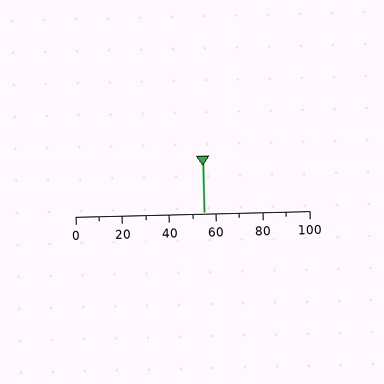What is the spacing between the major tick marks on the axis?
The major ticks are spaced 20 apart.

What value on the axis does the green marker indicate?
The marker indicates approximately 55.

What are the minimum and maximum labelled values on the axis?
The axis runs from 0 to 100.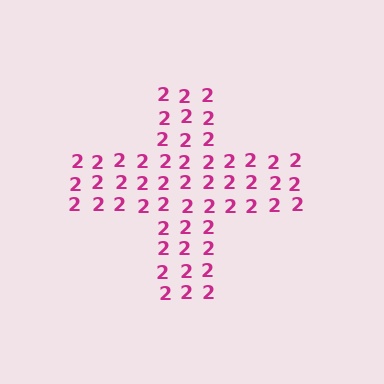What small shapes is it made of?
It is made of small digit 2's.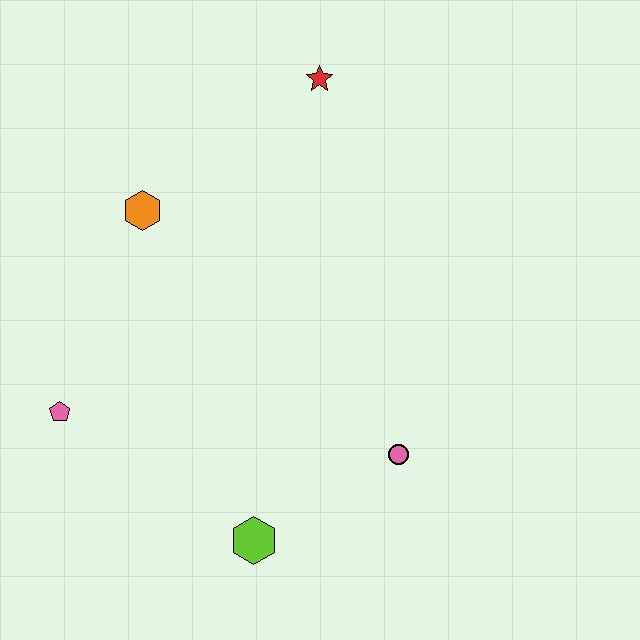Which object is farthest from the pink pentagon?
The red star is farthest from the pink pentagon.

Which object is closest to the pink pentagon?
The orange hexagon is closest to the pink pentagon.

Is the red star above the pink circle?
Yes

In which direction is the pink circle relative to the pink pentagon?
The pink circle is to the right of the pink pentagon.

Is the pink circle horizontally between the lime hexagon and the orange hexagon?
No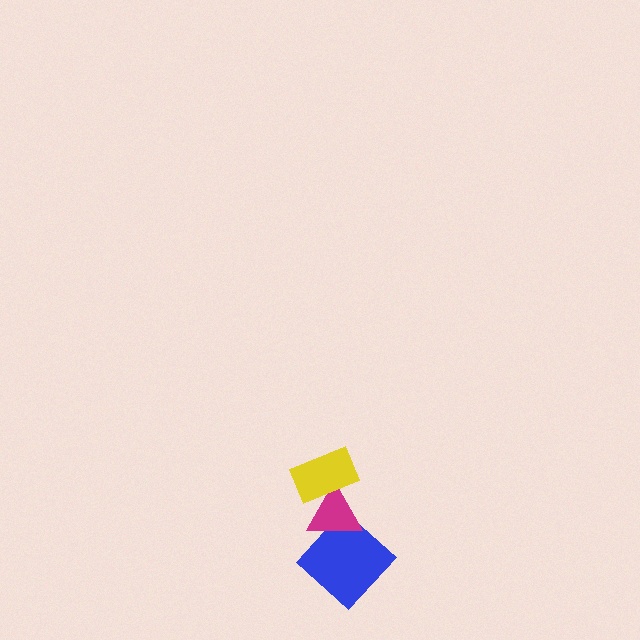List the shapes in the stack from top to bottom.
From top to bottom: the yellow rectangle, the magenta triangle, the blue diamond.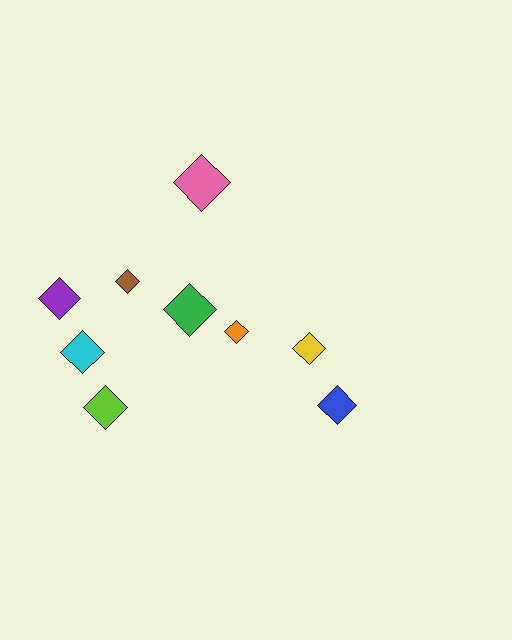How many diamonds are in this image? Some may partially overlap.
There are 9 diamonds.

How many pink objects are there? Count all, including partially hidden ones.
There is 1 pink object.